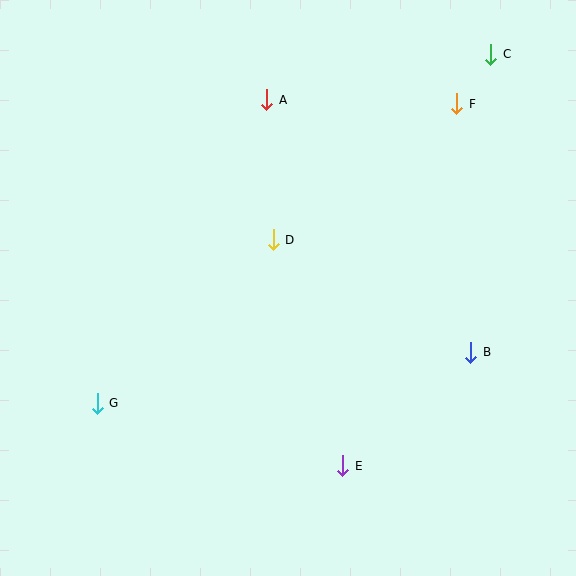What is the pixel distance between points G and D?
The distance between G and D is 240 pixels.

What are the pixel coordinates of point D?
Point D is at (273, 240).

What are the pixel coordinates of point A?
Point A is at (267, 100).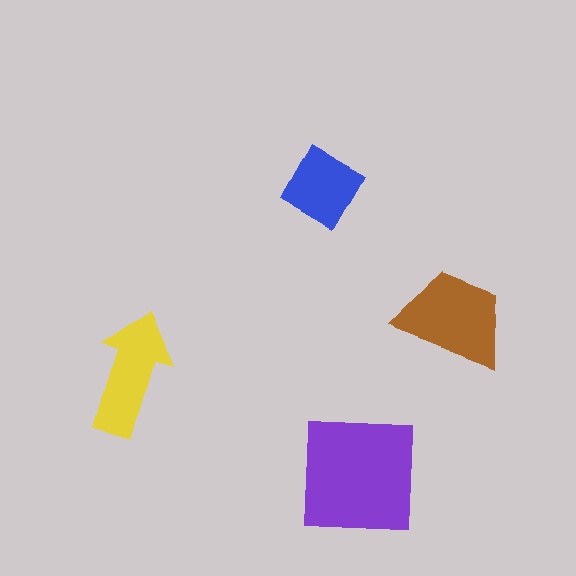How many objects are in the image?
There are 4 objects in the image.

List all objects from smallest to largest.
The blue diamond, the yellow arrow, the brown trapezoid, the purple square.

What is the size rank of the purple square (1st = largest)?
1st.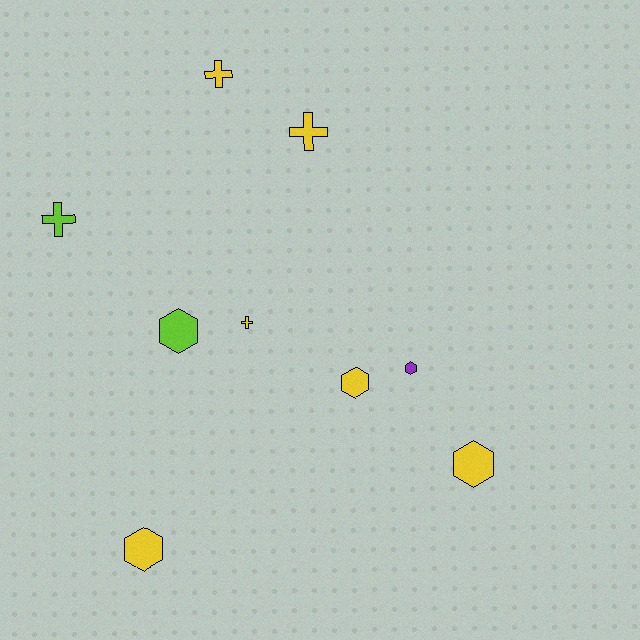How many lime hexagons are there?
There is 1 lime hexagon.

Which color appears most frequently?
Yellow, with 6 objects.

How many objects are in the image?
There are 9 objects.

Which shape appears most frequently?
Hexagon, with 5 objects.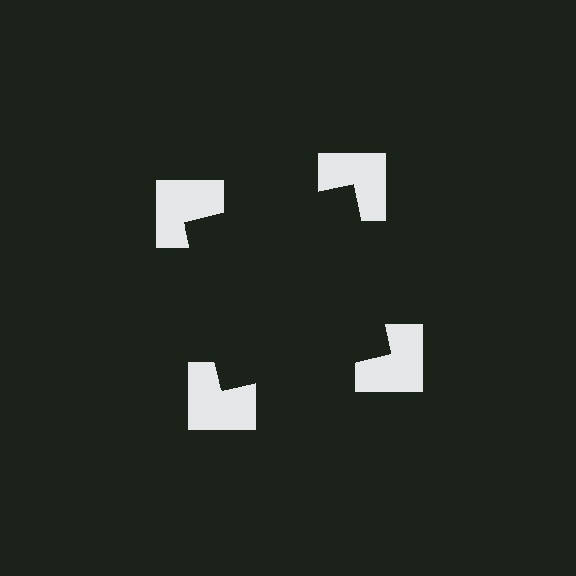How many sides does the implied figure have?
4 sides.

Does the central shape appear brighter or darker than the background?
It typically appears slightly darker than the background, even though no actual brightness change is drawn.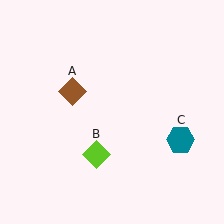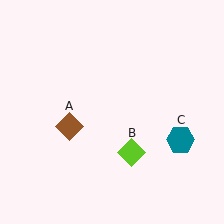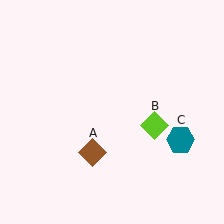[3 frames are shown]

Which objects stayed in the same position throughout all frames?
Teal hexagon (object C) remained stationary.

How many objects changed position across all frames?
2 objects changed position: brown diamond (object A), lime diamond (object B).